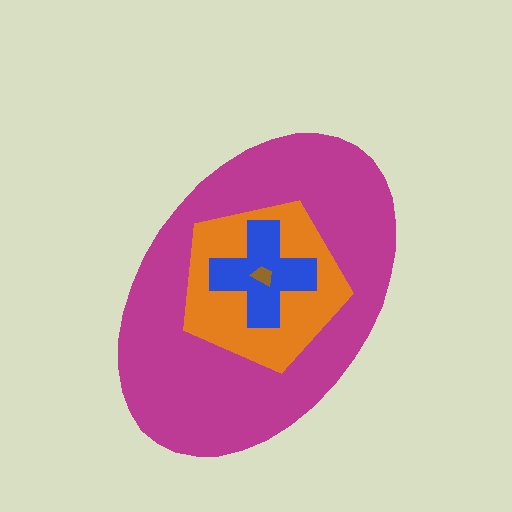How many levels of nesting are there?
4.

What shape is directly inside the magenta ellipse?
The orange pentagon.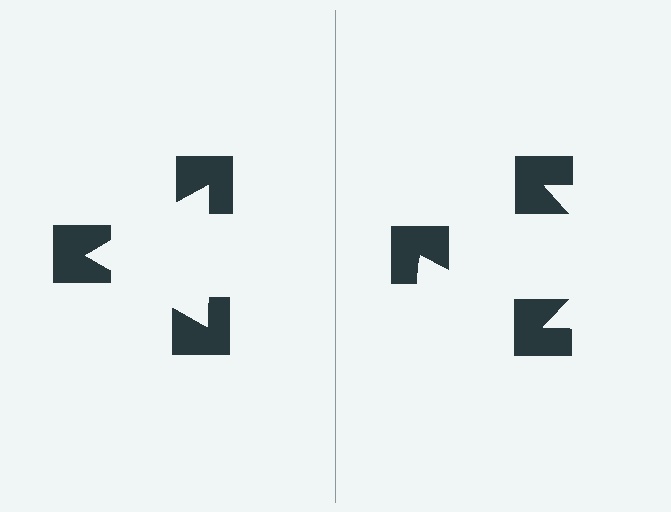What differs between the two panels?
The notched squares are positioned identically on both sides; only the wedge orientations differ. On the left they align to a triangle; on the right they are misaligned.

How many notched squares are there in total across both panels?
6 — 3 on each side.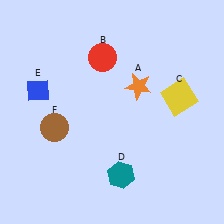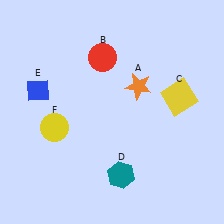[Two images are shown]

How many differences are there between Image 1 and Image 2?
There is 1 difference between the two images.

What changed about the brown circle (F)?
In Image 1, F is brown. In Image 2, it changed to yellow.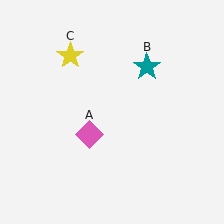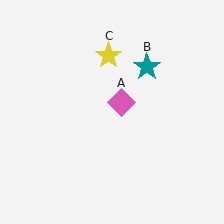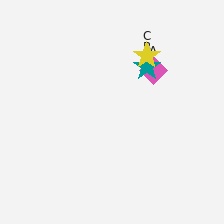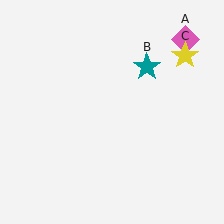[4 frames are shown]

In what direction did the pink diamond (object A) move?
The pink diamond (object A) moved up and to the right.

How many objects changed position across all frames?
2 objects changed position: pink diamond (object A), yellow star (object C).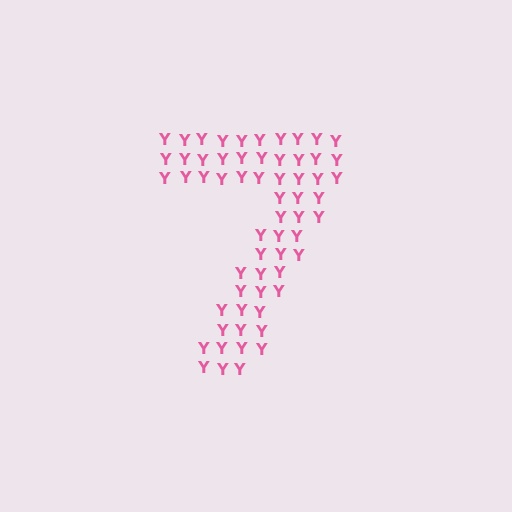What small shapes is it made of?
It is made of small letter Y's.